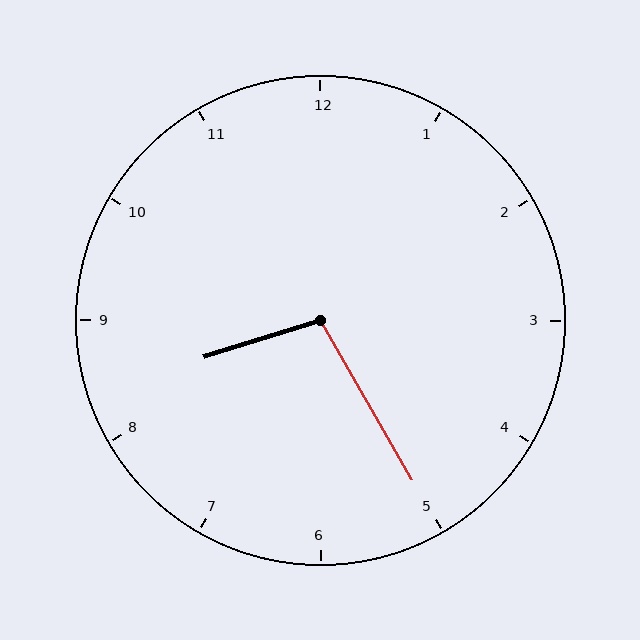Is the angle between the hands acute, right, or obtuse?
It is obtuse.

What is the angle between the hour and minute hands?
Approximately 102 degrees.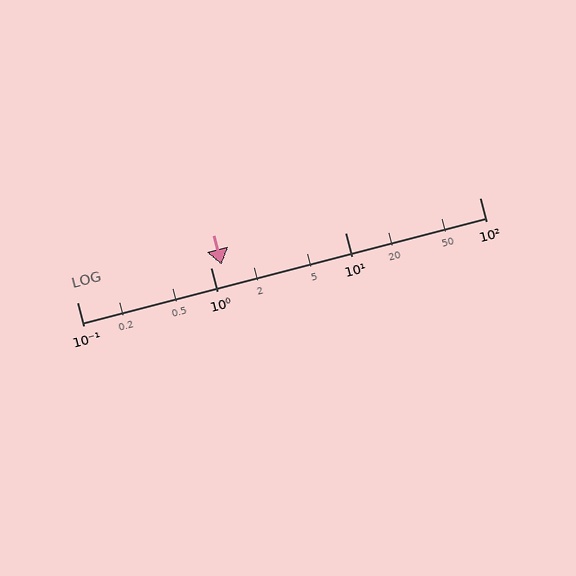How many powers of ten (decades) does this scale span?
The scale spans 3 decades, from 0.1 to 100.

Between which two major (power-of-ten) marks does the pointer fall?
The pointer is between 1 and 10.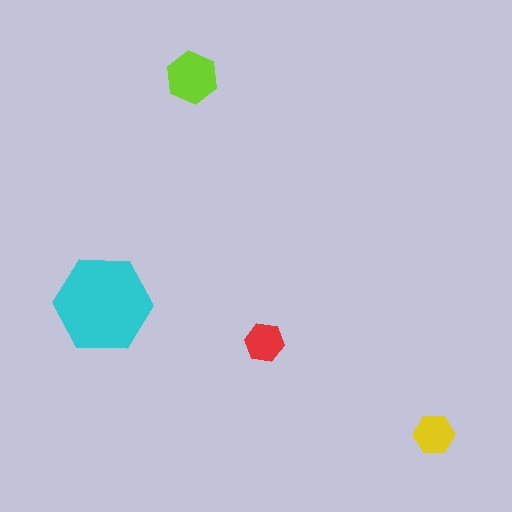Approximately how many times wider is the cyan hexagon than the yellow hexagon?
About 2.5 times wider.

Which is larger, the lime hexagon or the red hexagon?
The lime one.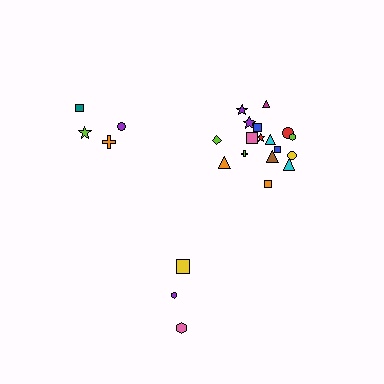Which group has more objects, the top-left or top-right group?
The top-right group.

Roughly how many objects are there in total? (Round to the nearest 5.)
Roughly 25 objects in total.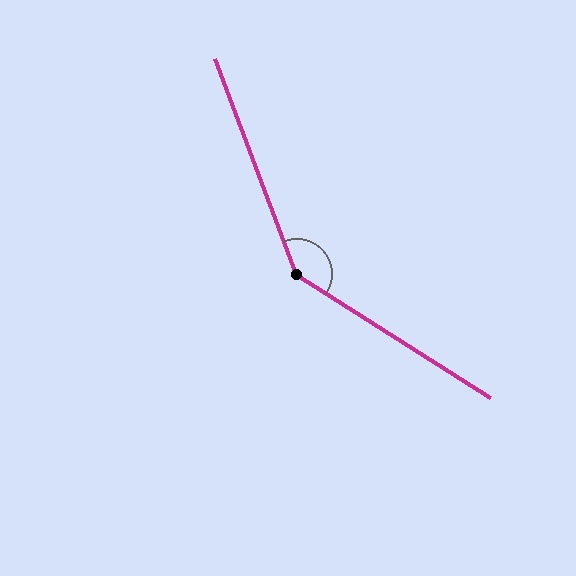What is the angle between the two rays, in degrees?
Approximately 143 degrees.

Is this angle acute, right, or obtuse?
It is obtuse.